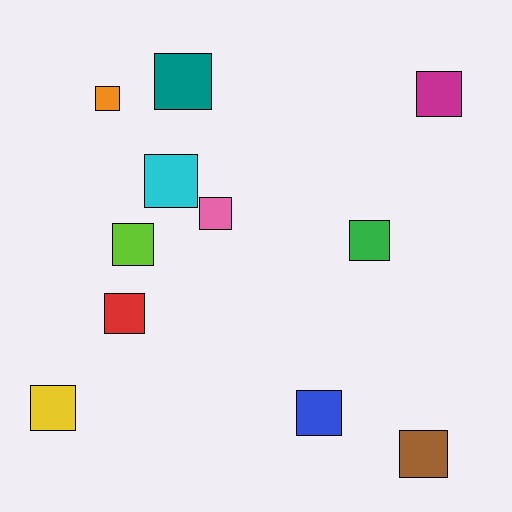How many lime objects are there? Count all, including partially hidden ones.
There is 1 lime object.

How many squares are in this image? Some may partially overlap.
There are 11 squares.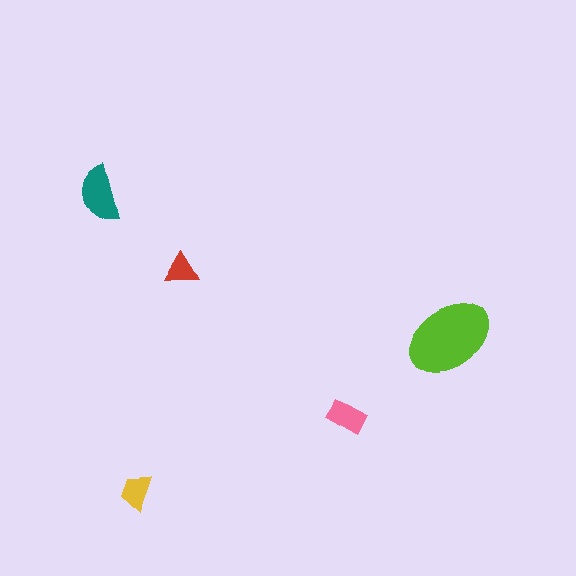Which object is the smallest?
The red triangle.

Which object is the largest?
The lime ellipse.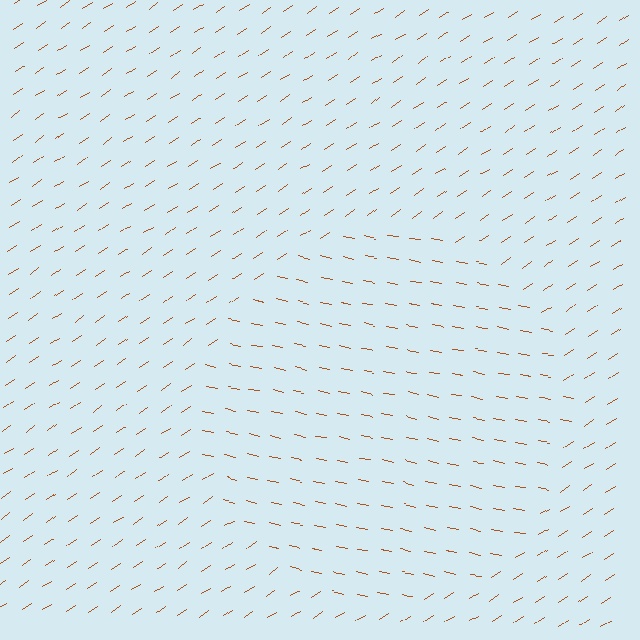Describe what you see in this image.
The image is filled with small brown line segments. A circle region in the image has lines oriented differently from the surrounding lines, creating a visible texture boundary.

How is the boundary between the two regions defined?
The boundary is defined purely by a change in line orientation (approximately 45 degrees difference). All lines are the same color and thickness.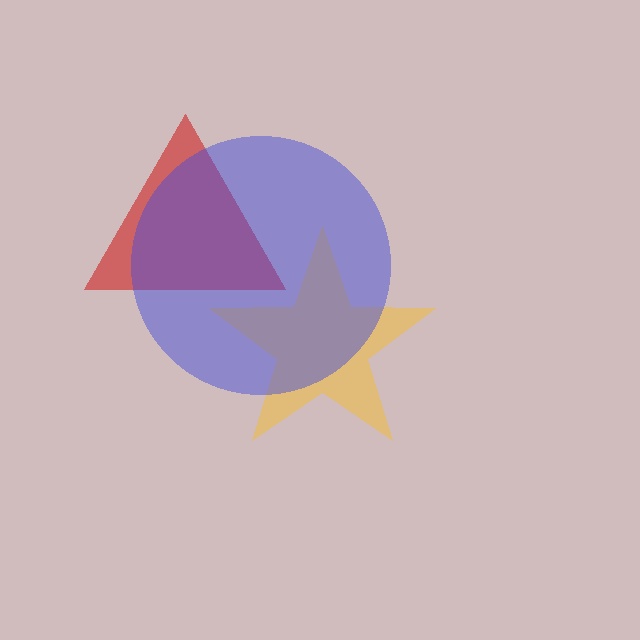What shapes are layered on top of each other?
The layered shapes are: a yellow star, a red triangle, a blue circle.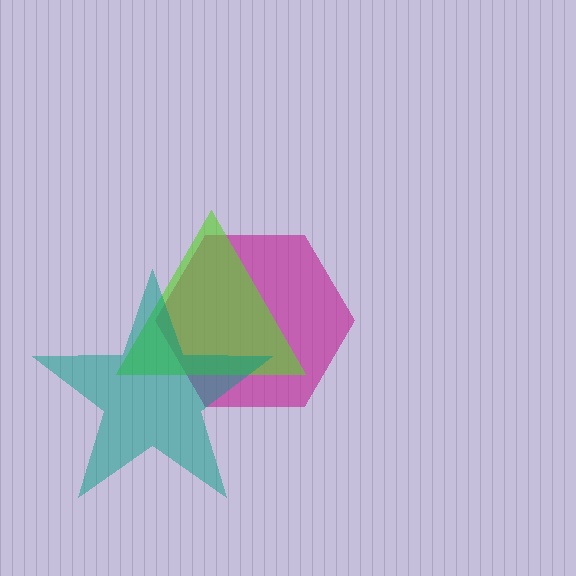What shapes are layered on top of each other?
The layered shapes are: a magenta hexagon, a lime triangle, a teal star.